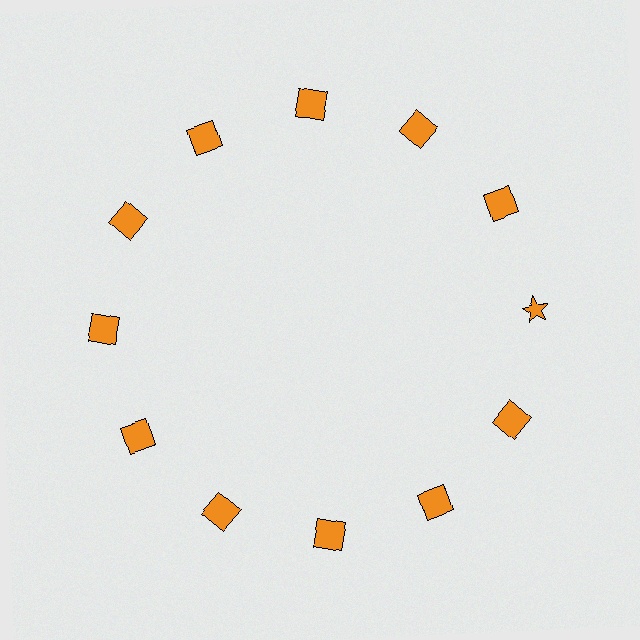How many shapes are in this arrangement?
There are 12 shapes arranged in a ring pattern.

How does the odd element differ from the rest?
It has a different shape: star instead of square.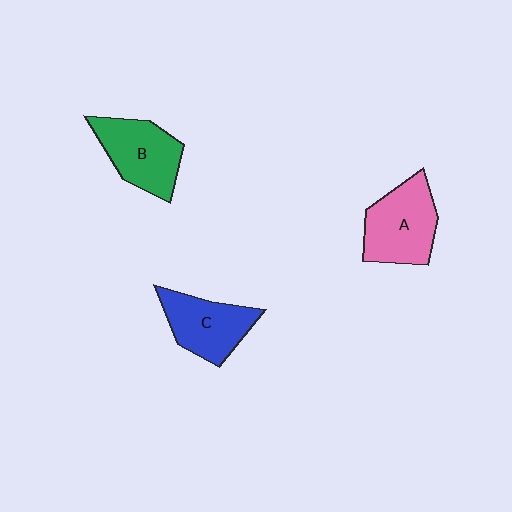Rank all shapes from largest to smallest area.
From largest to smallest: A (pink), B (green), C (blue).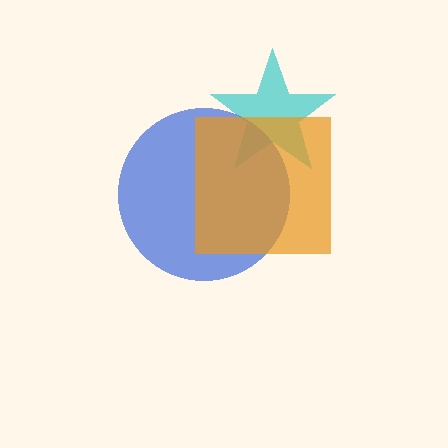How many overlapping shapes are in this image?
There are 3 overlapping shapes in the image.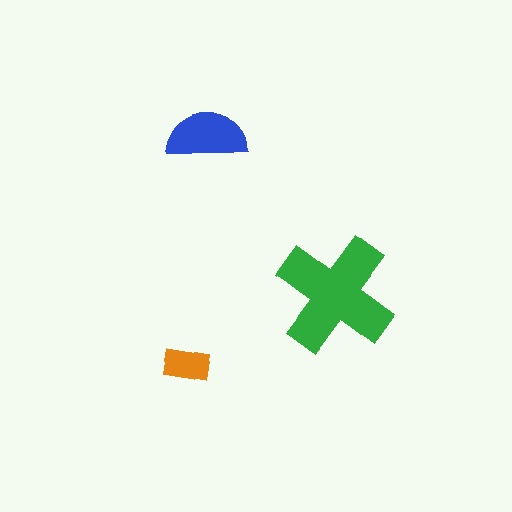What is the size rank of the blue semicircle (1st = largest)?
2nd.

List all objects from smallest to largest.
The orange rectangle, the blue semicircle, the green cross.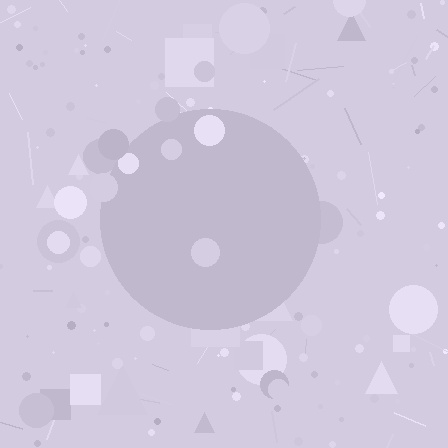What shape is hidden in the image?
A circle is hidden in the image.